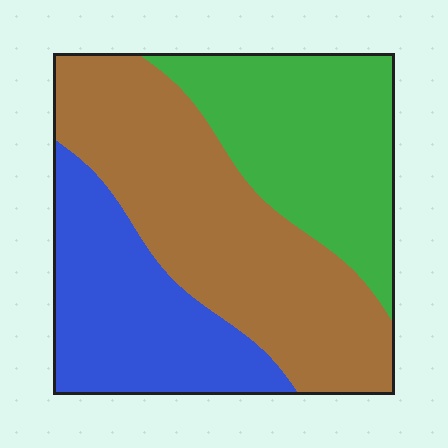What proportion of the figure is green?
Green takes up between a quarter and a half of the figure.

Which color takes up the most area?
Brown, at roughly 45%.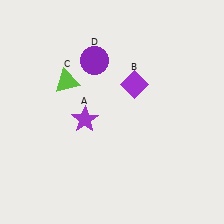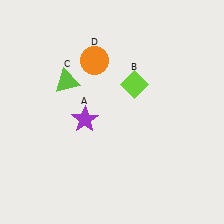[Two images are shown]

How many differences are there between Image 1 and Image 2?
There are 2 differences between the two images.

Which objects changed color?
B changed from purple to lime. D changed from purple to orange.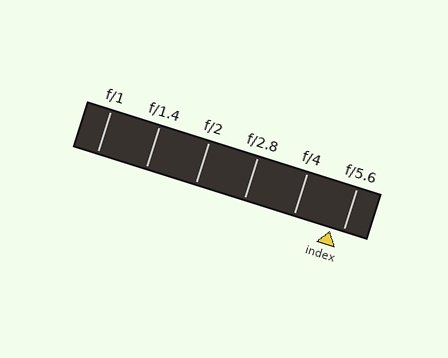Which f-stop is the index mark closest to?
The index mark is closest to f/5.6.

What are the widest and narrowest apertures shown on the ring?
The widest aperture shown is f/1 and the narrowest is f/5.6.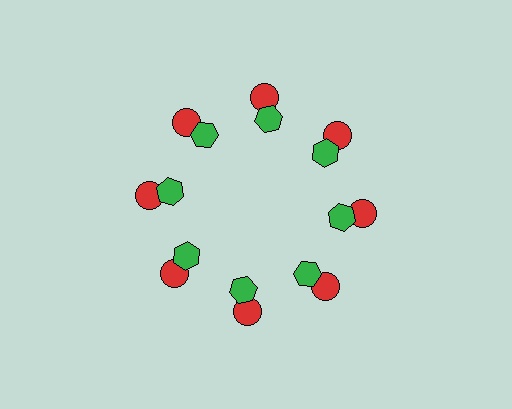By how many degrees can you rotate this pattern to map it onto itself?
The pattern maps onto itself every 45 degrees of rotation.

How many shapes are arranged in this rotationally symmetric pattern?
There are 16 shapes, arranged in 8 groups of 2.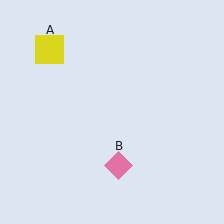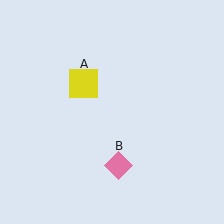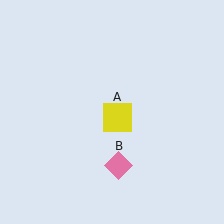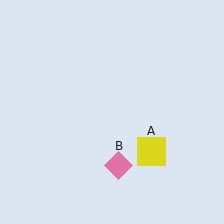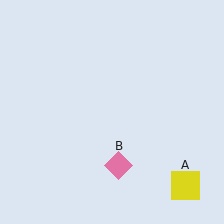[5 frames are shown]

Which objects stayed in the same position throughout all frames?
Pink diamond (object B) remained stationary.